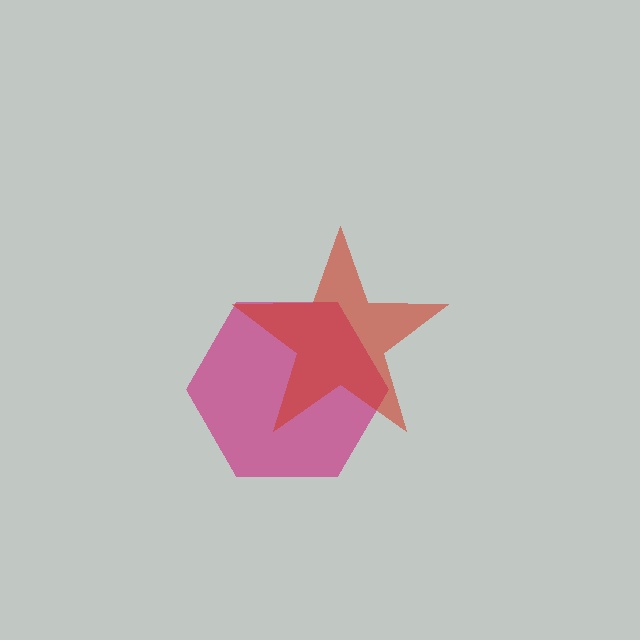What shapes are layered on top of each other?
The layered shapes are: a magenta hexagon, a red star.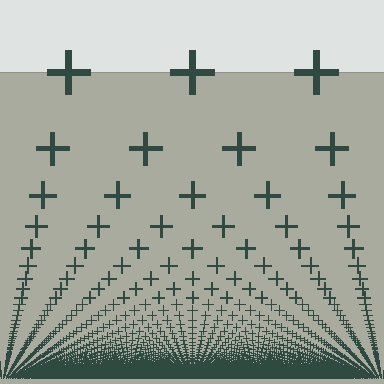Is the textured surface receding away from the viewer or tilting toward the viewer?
The surface appears to tilt toward the viewer. Texture elements get larger and sparser toward the top.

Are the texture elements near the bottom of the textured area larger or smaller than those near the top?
Smaller. The gradient is inverted — elements near the bottom are smaller and denser.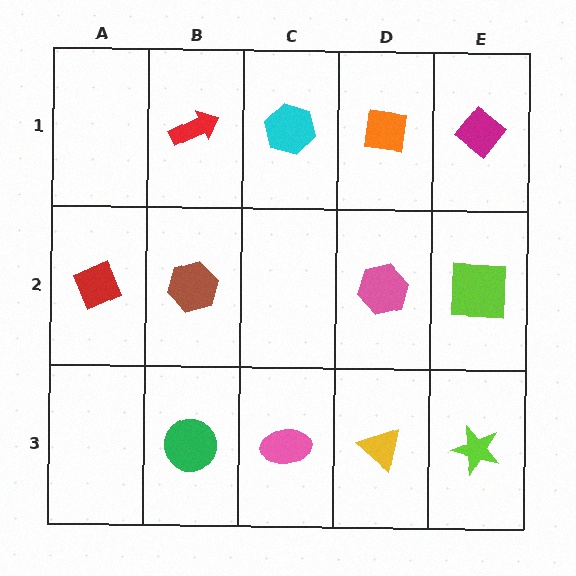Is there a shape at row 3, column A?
No, that cell is empty.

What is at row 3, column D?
A yellow triangle.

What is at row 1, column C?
A cyan hexagon.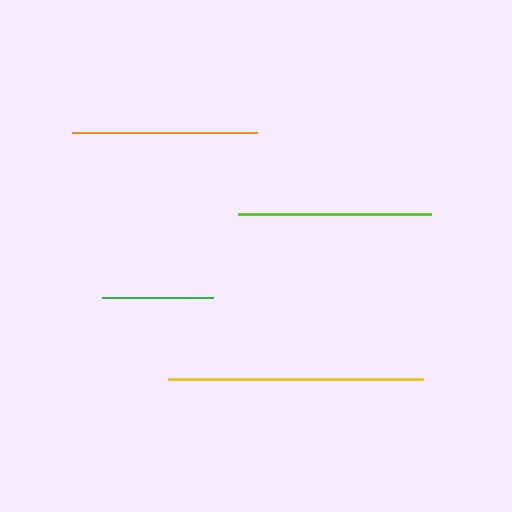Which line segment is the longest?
The yellow line is the longest at approximately 254 pixels.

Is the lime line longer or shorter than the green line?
The lime line is longer than the green line.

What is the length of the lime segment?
The lime segment is approximately 193 pixels long.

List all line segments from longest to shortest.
From longest to shortest: yellow, lime, orange, green.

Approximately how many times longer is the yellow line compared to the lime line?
The yellow line is approximately 1.3 times the length of the lime line.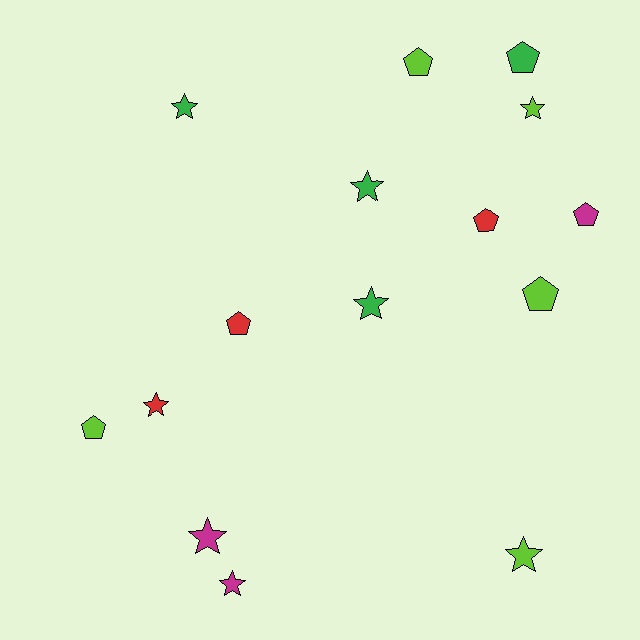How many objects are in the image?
There are 15 objects.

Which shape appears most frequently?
Star, with 8 objects.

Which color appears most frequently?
Lime, with 5 objects.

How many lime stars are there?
There are 2 lime stars.